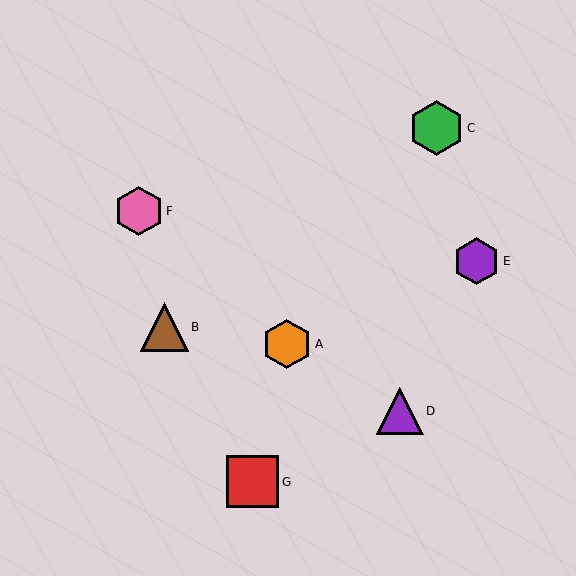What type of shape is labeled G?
Shape G is a red square.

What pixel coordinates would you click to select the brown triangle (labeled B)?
Click at (164, 327) to select the brown triangle B.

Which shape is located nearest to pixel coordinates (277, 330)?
The orange hexagon (labeled A) at (287, 344) is nearest to that location.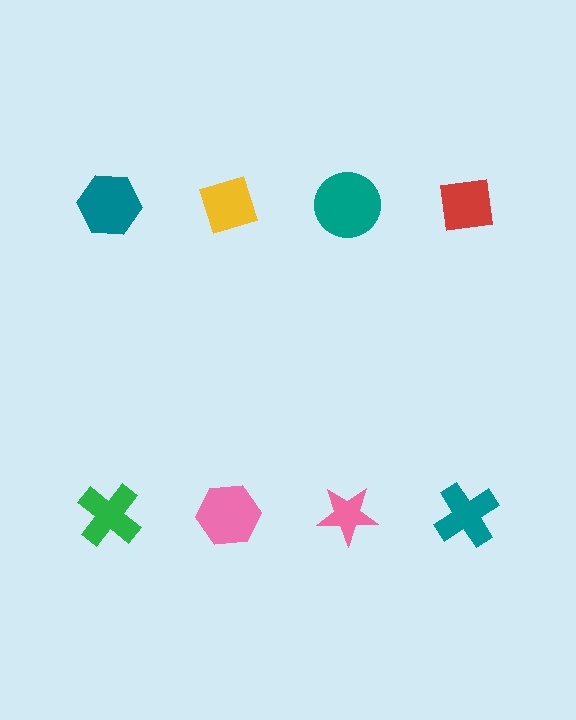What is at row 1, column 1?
A teal hexagon.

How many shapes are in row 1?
4 shapes.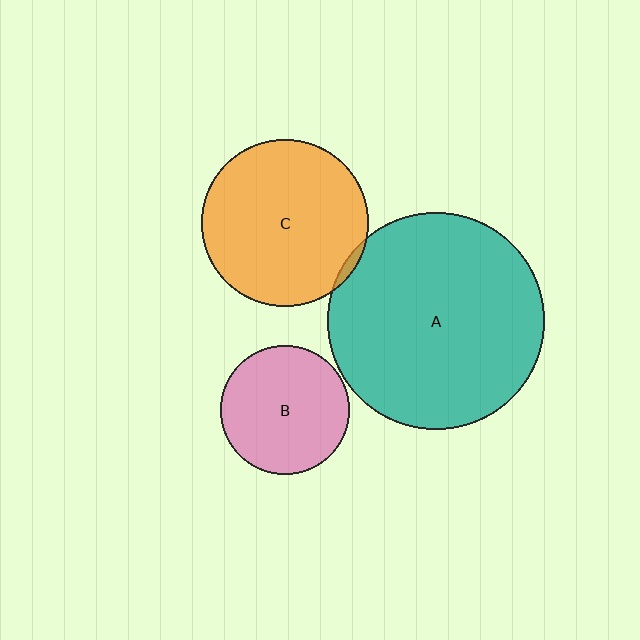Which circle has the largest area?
Circle A (teal).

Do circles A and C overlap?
Yes.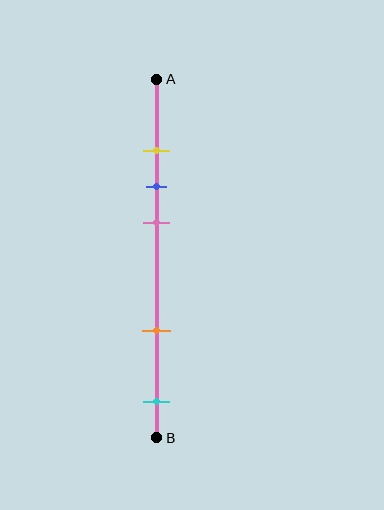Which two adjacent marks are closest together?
The yellow and blue marks are the closest adjacent pair.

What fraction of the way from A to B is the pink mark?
The pink mark is approximately 40% (0.4) of the way from A to B.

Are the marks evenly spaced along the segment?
No, the marks are not evenly spaced.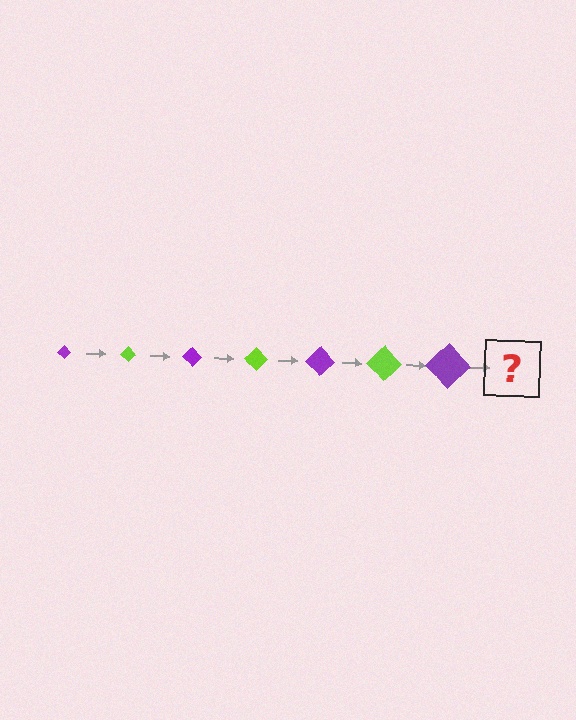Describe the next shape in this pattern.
It should be a lime diamond, larger than the previous one.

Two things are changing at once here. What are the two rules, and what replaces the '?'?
The two rules are that the diamond grows larger each step and the color cycles through purple and lime. The '?' should be a lime diamond, larger than the previous one.